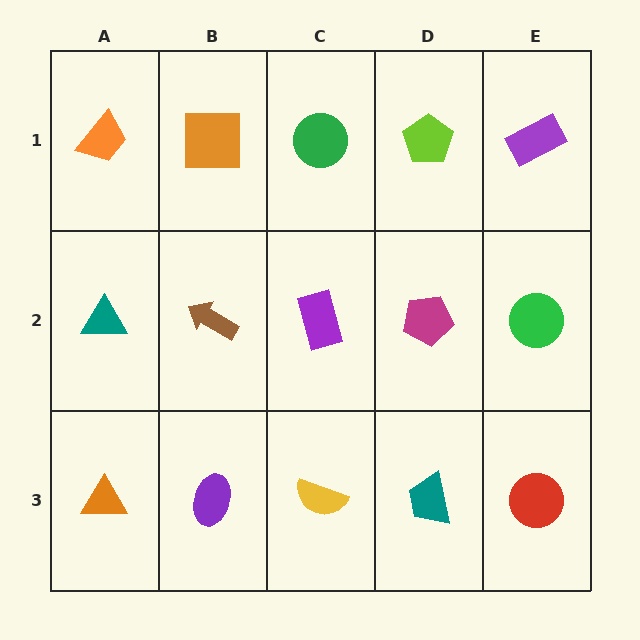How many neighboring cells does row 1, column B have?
3.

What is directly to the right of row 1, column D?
A purple rectangle.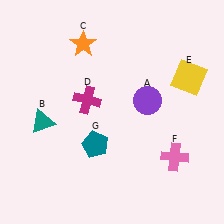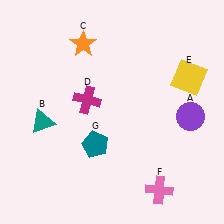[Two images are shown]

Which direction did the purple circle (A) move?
The purple circle (A) moved right.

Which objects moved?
The objects that moved are: the purple circle (A), the pink cross (F).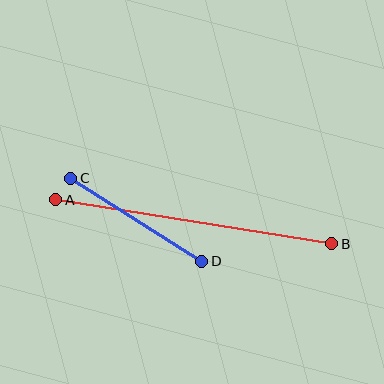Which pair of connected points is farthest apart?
Points A and B are farthest apart.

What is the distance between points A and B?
The distance is approximately 279 pixels.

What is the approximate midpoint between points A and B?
The midpoint is at approximately (194, 222) pixels.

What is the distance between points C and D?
The distance is approximately 155 pixels.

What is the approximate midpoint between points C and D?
The midpoint is at approximately (136, 220) pixels.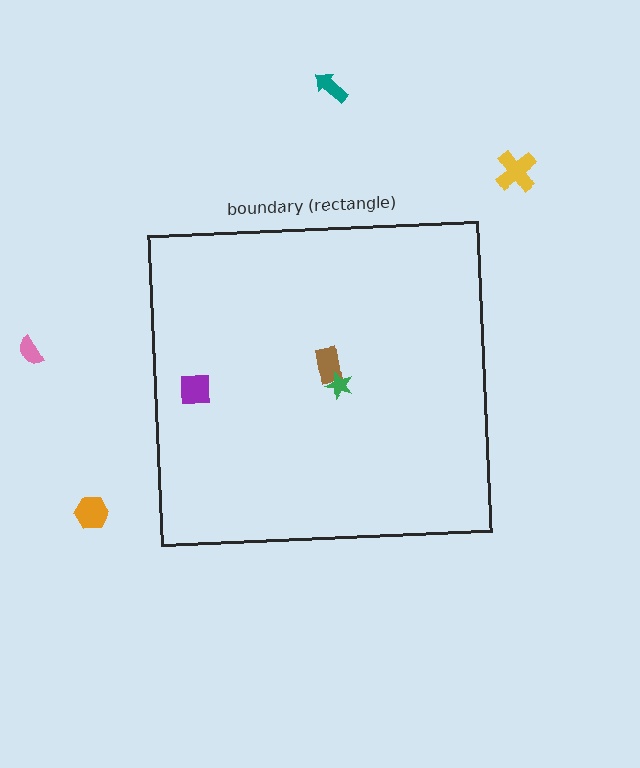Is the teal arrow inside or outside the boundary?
Outside.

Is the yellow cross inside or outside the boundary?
Outside.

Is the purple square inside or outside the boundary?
Inside.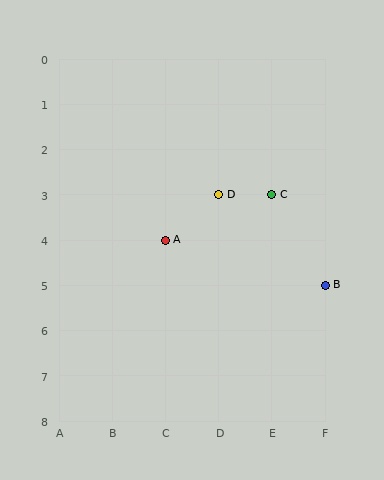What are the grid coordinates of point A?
Point A is at grid coordinates (C, 4).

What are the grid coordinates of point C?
Point C is at grid coordinates (E, 3).